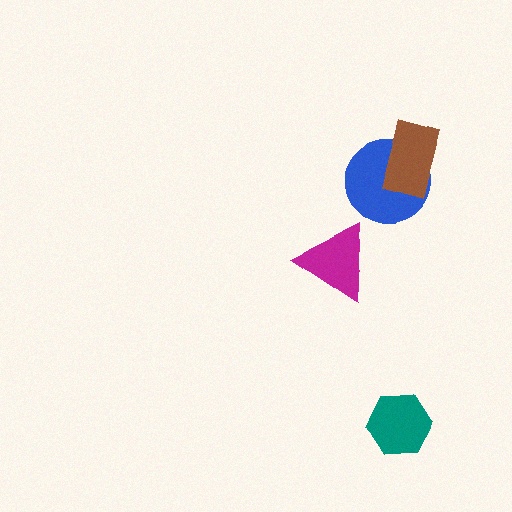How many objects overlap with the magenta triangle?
0 objects overlap with the magenta triangle.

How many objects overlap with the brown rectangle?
1 object overlaps with the brown rectangle.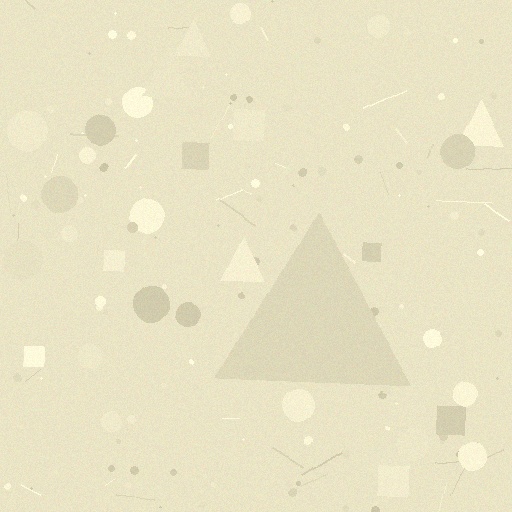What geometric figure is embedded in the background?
A triangle is embedded in the background.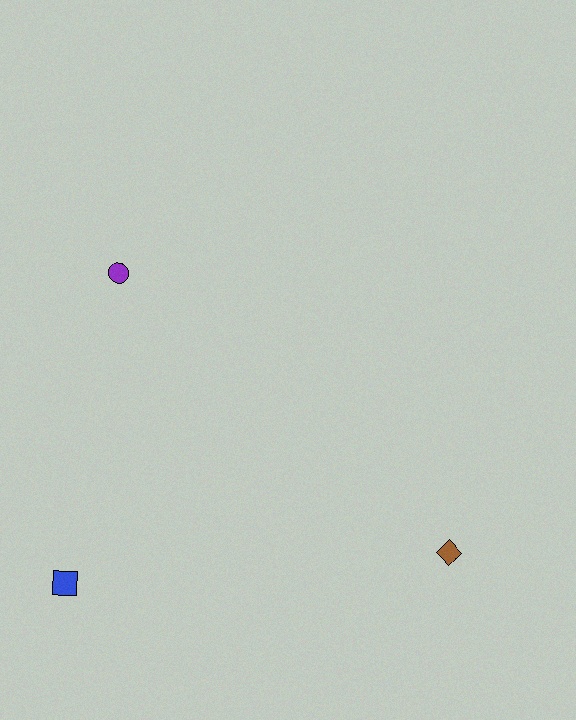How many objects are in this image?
There are 3 objects.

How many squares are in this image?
There is 1 square.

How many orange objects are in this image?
There are no orange objects.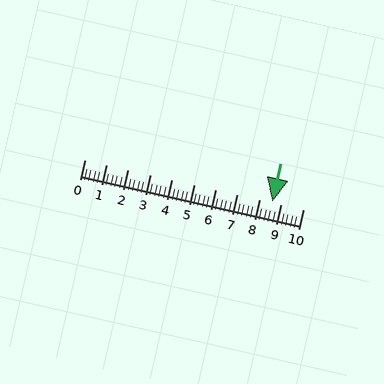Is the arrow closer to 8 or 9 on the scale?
The arrow is closer to 9.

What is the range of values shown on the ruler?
The ruler shows values from 0 to 10.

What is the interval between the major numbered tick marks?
The major tick marks are spaced 1 units apart.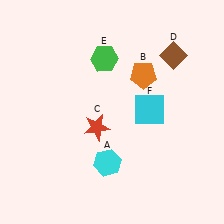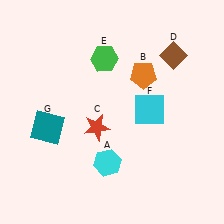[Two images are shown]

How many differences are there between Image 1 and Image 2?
There is 1 difference between the two images.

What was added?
A teal square (G) was added in Image 2.